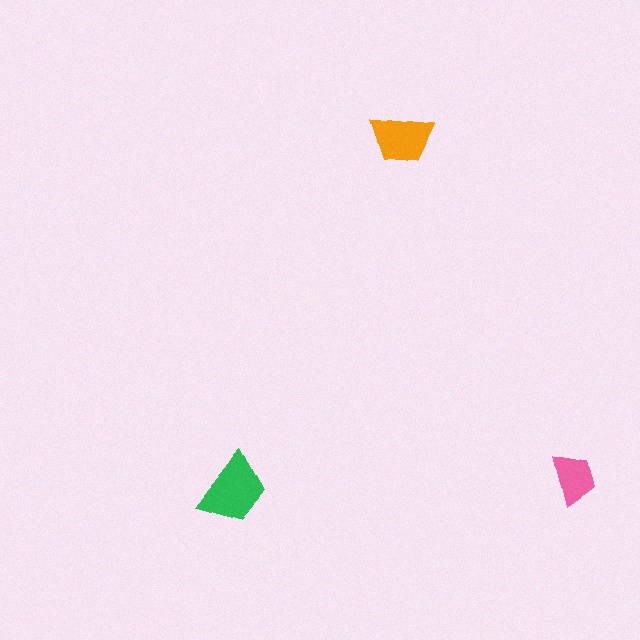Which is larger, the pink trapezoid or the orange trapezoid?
The orange one.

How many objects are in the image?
There are 3 objects in the image.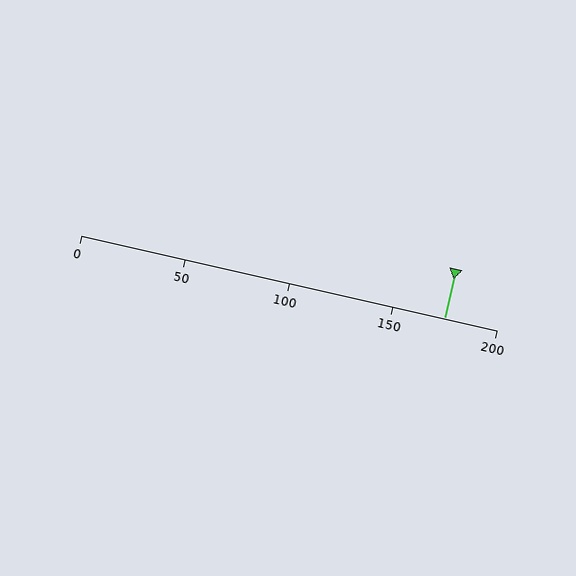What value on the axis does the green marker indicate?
The marker indicates approximately 175.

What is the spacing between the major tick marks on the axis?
The major ticks are spaced 50 apart.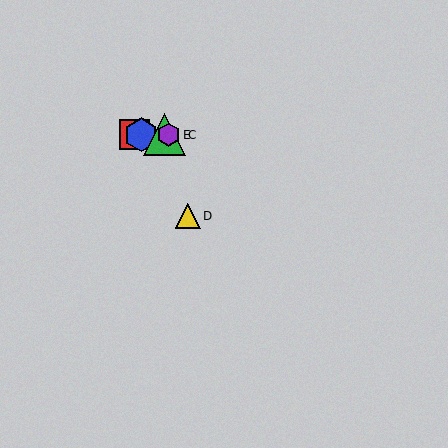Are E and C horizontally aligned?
Yes, both are at y≈135.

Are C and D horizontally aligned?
No, C is at y≈135 and D is at y≈216.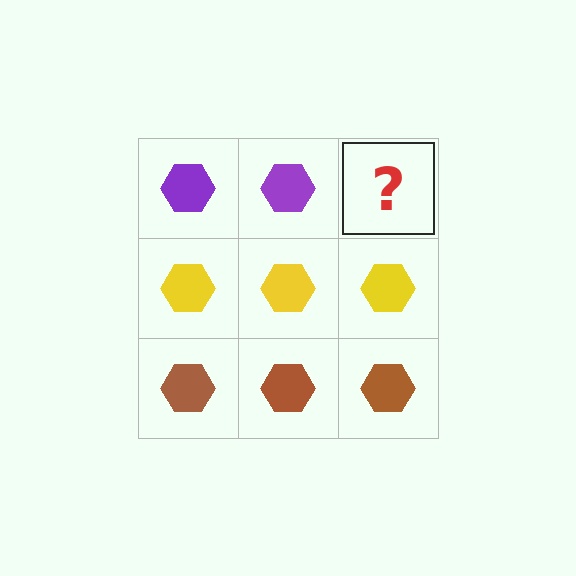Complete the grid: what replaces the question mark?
The question mark should be replaced with a purple hexagon.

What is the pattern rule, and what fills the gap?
The rule is that each row has a consistent color. The gap should be filled with a purple hexagon.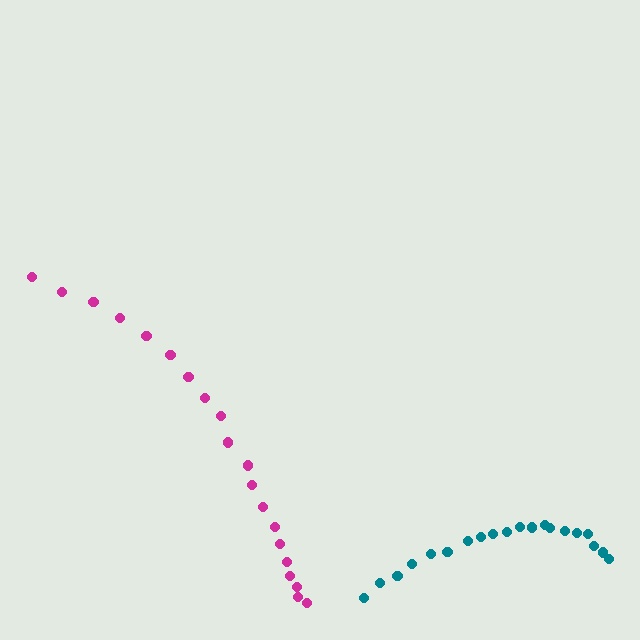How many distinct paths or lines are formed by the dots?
There are 2 distinct paths.